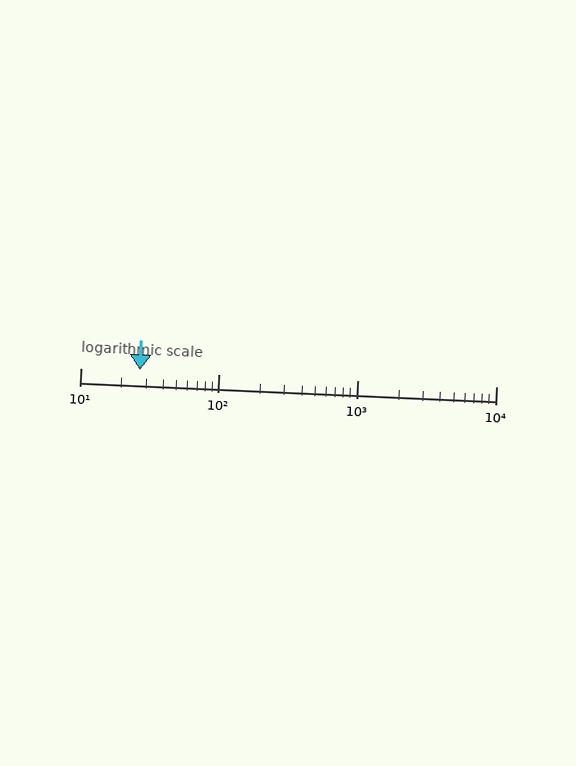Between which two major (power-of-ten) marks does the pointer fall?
The pointer is between 10 and 100.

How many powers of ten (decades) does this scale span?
The scale spans 3 decades, from 10 to 10000.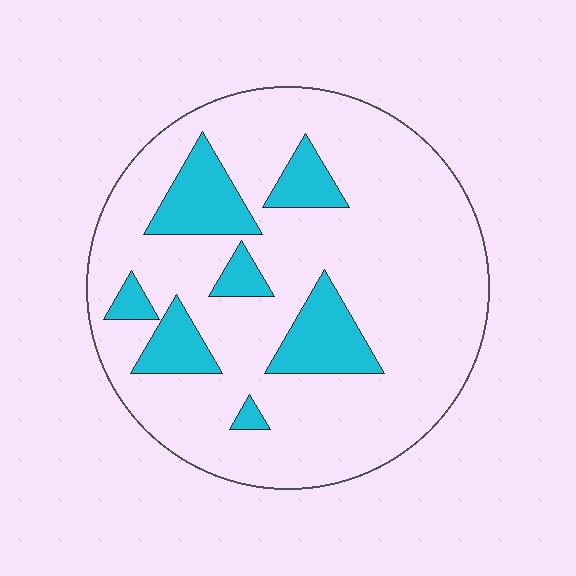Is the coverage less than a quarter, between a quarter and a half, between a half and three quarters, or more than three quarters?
Less than a quarter.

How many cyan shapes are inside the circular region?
7.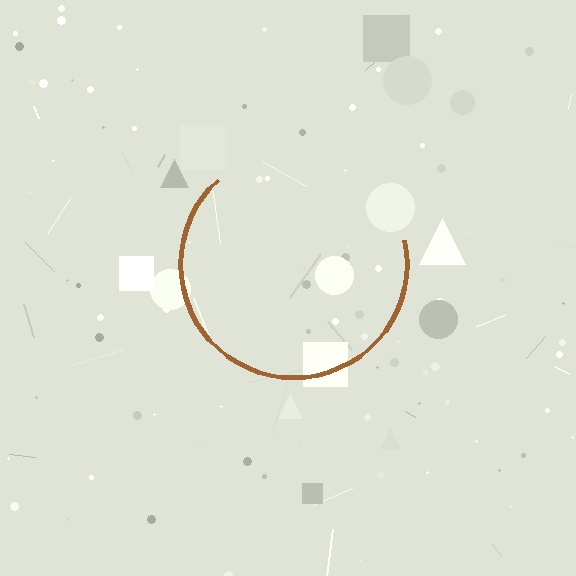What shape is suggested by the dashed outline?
The dashed outline suggests a circle.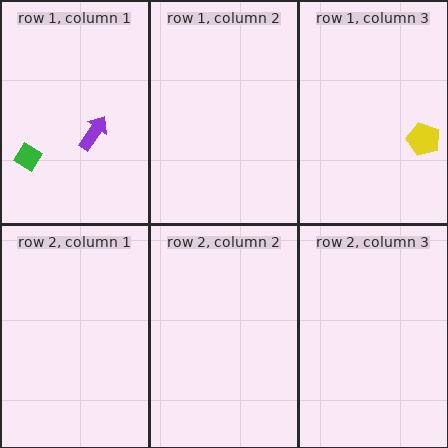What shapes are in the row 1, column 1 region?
The purple arrow, the green diamond.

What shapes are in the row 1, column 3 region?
The yellow pentagon.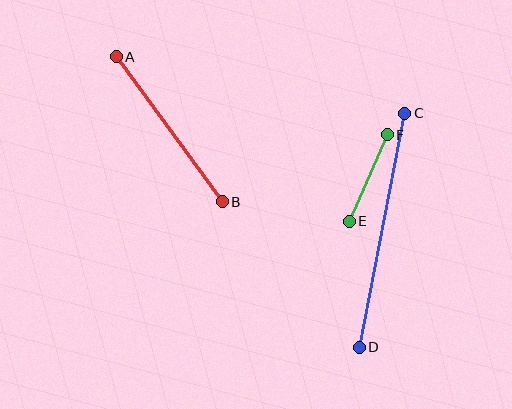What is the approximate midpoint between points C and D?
The midpoint is at approximately (382, 230) pixels.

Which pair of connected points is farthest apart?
Points C and D are farthest apart.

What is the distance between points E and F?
The distance is approximately 94 pixels.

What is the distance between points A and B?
The distance is approximately 180 pixels.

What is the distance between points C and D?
The distance is approximately 238 pixels.